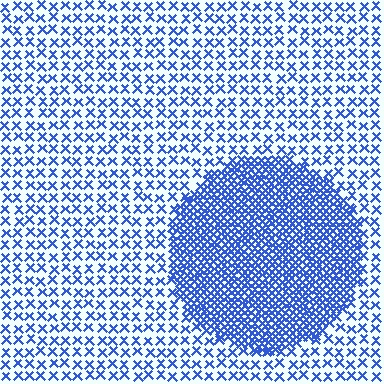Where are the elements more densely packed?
The elements are more densely packed inside the circle boundary.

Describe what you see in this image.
The image contains small blue elements arranged at two different densities. A circle-shaped region is visible where the elements are more densely packed than the surrounding area.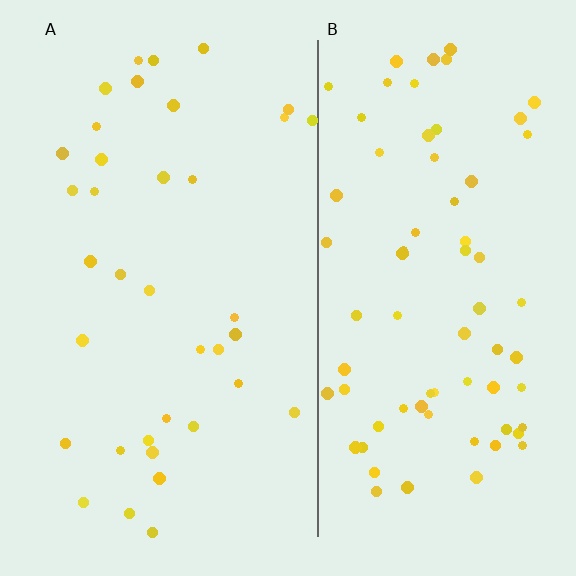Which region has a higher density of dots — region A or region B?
B (the right).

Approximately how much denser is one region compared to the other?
Approximately 2.0× — region B over region A.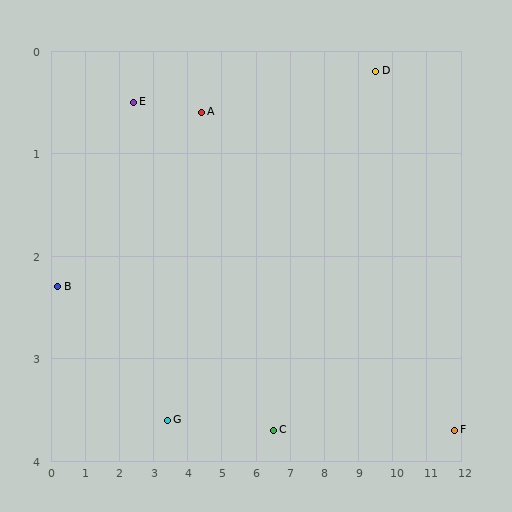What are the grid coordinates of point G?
Point G is at approximately (3.4, 3.6).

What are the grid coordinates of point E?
Point E is at approximately (2.4, 0.5).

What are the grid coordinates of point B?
Point B is at approximately (0.2, 2.3).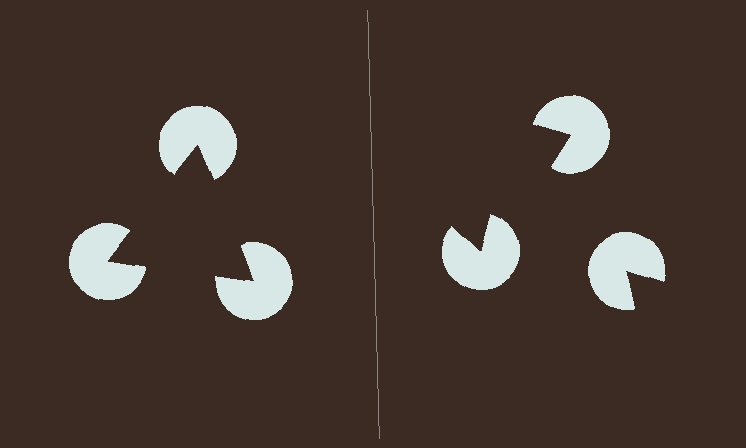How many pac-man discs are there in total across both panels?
6 — 3 on each side.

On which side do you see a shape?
An illusory triangle appears on the left side. On the right side the wedge cuts are rotated, so no coherent shape forms.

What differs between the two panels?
The pac-man discs are positioned identically on both sides; only the wedge orientations differ. On the left they align to a triangle; on the right they are misaligned.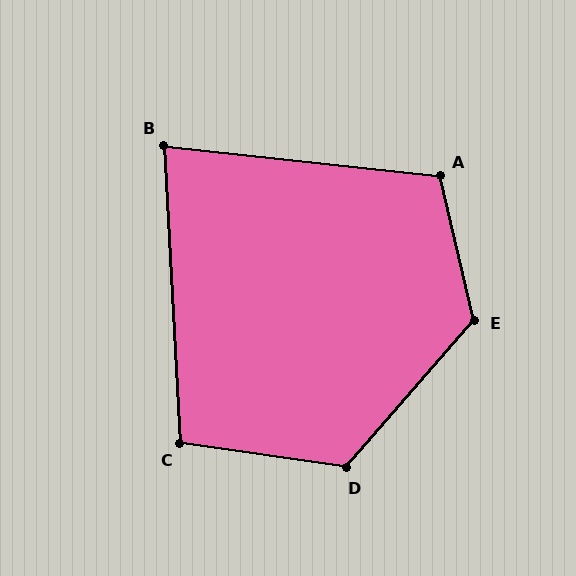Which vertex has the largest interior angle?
E, at approximately 126 degrees.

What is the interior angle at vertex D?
Approximately 122 degrees (obtuse).